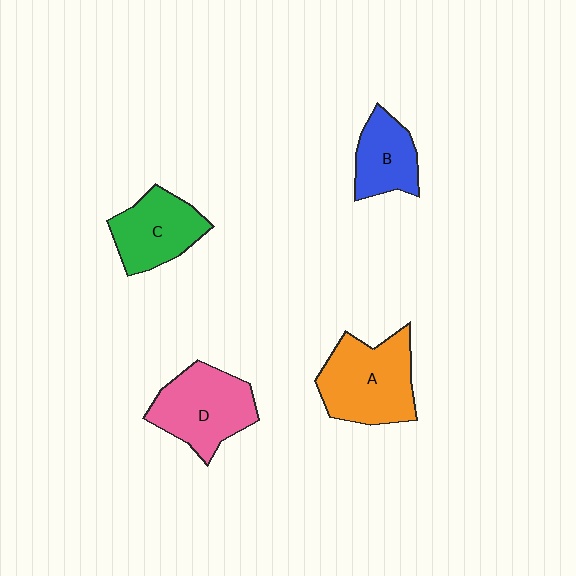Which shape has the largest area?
Shape A (orange).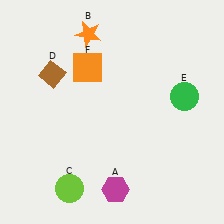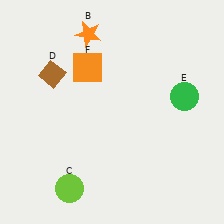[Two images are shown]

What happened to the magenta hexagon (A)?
The magenta hexagon (A) was removed in Image 2. It was in the bottom-right area of Image 1.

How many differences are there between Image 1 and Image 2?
There is 1 difference between the two images.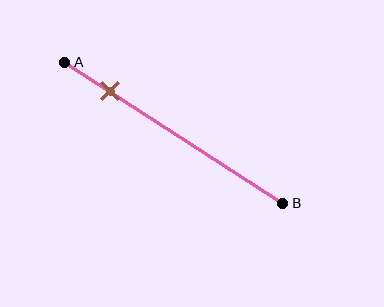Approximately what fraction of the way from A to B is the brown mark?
The brown mark is approximately 20% of the way from A to B.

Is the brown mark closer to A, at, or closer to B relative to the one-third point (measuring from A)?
The brown mark is closer to point A than the one-third point of segment AB.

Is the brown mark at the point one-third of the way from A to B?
No, the mark is at about 20% from A, not at the 33% one-third point.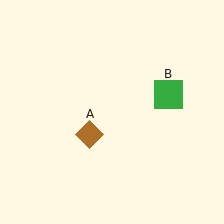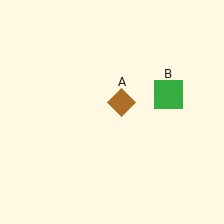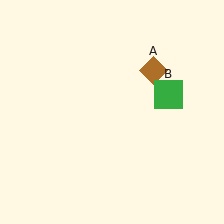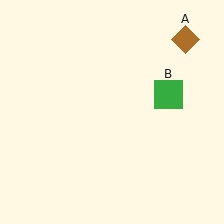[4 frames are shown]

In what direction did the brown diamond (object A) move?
The brown diamond (object A) moved up and to the right.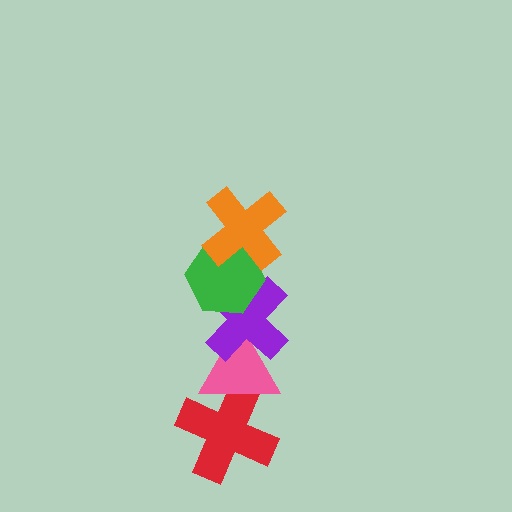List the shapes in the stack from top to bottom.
From top to bottom: the orange cross, the green hexagon, the purple cross, the pink triangle, the red cross.